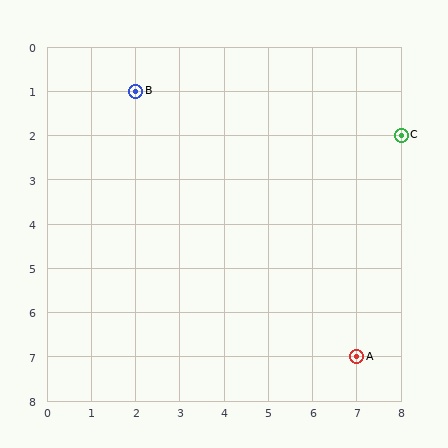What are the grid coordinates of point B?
Point B is at grid coordinates (2, 1).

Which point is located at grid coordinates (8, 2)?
Point C is at (8, 2).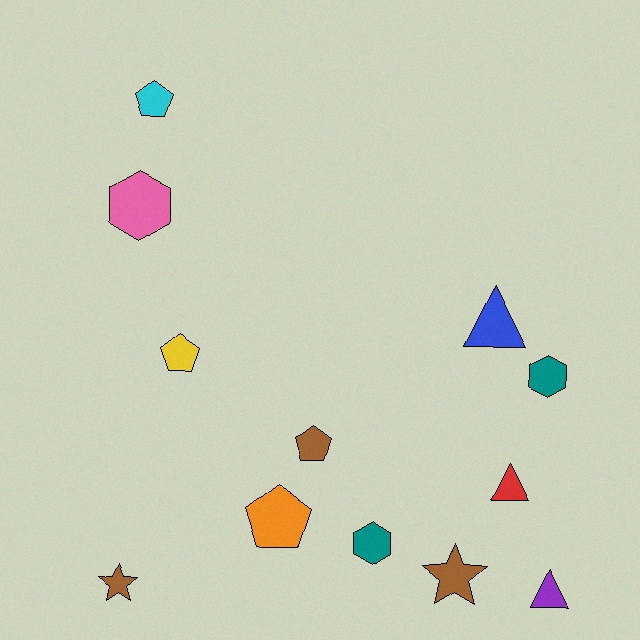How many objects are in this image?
There are 12 objects.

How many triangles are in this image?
There are 3 triangles.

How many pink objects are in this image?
There is 1 pink object.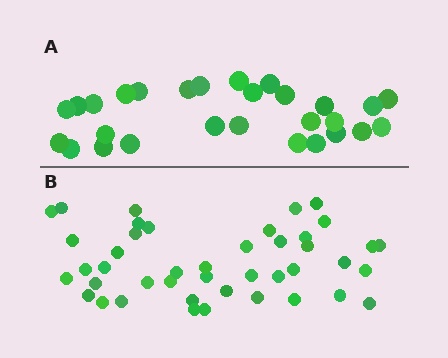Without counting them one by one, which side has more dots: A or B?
Region B (the bottom region) has more dots.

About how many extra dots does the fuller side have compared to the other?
Region B has approximately 15 more dots than region A.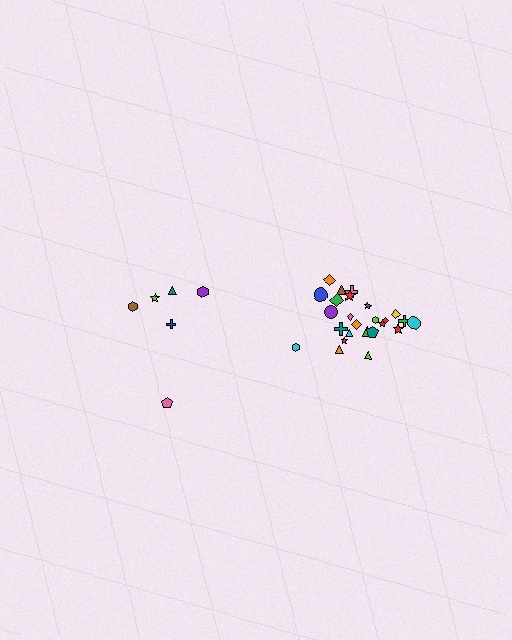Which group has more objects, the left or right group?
The right group.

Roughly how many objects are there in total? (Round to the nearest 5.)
Roughly 30 objects in total.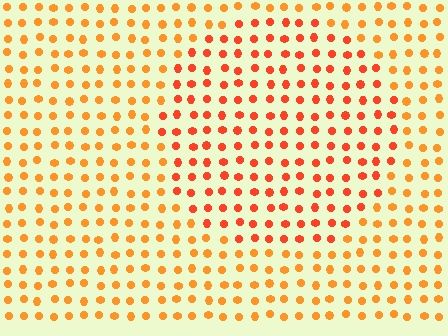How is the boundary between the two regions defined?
The boundary is defined purely by a slight shift in hue (about 24 degrees). Spacing, size, and orientation are identical on both sides.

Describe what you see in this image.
The image is filled with small orange elements in a uniform arrangement. A circle-shaped region is visible where the elements are tinted to a slightly different hue, forming a subtle color boundary.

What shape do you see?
I see a circle.